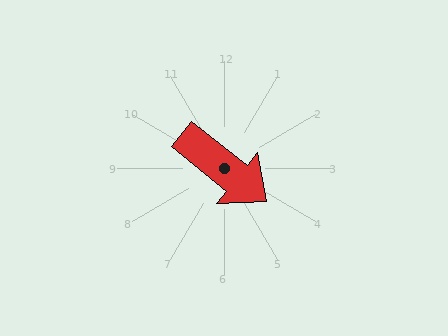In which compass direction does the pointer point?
Southeast.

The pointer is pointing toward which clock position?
Roughly 4 o'clock.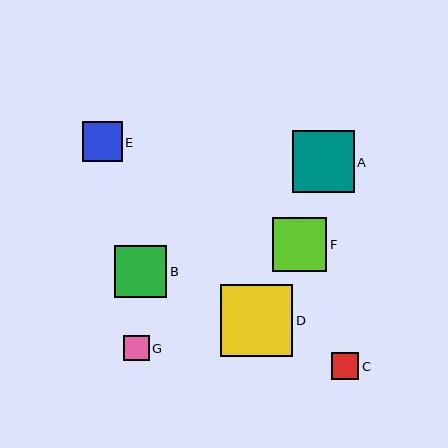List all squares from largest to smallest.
From largest to smallest: D, A, F, B, E, C, G.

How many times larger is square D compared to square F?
Square D is approximately 1.3 times the size of square F.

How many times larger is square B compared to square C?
Square B is approximately 1.9 times the size of square C.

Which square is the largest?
Square D is the largest with a size of approximately 72 pixels.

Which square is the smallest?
Square G is the smallest with a size of approximately 26 pixels.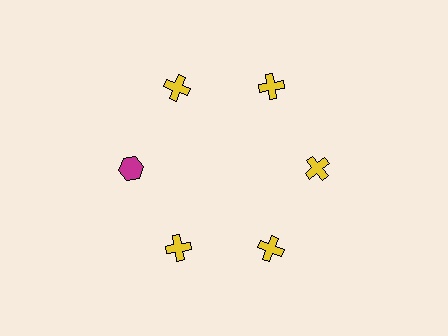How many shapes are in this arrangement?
There are 6 shapes arranged in a ring pattern.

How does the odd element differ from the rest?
It differs in both color (magenta instead of yellow) and shape (hexagon instead of cross).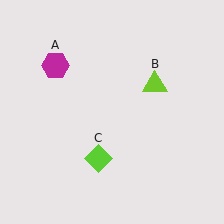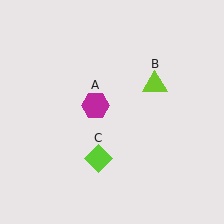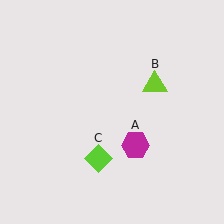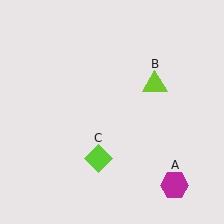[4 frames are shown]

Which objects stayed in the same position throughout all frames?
Lime triangle (object B) and lime diamond (object C) remained stationary.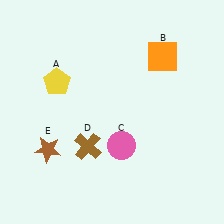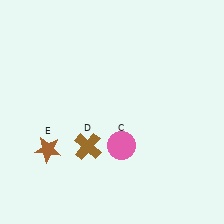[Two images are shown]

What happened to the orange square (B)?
The orange square (B) was removed in Image 2. It was in the top-right area of Image 1.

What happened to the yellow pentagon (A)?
The yellow pentagon (A) was removed in Image 2. It was in the top-left area of Image 1.